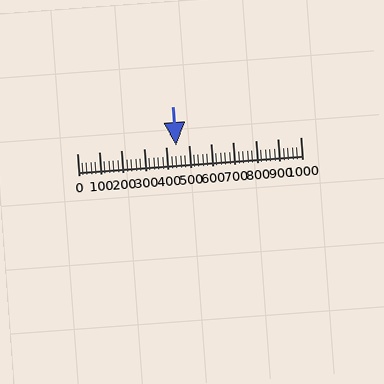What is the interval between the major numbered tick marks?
The major tick marks are spaced 100 units apart.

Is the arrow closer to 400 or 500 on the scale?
The arrow is closer to 400.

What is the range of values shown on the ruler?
The ruler shows values from 0 to 1000.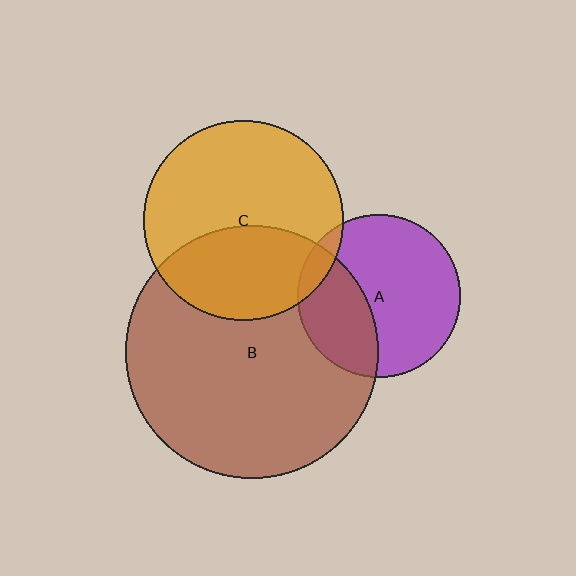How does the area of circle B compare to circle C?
Approximately 1.6 times.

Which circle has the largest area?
Circle B (brown).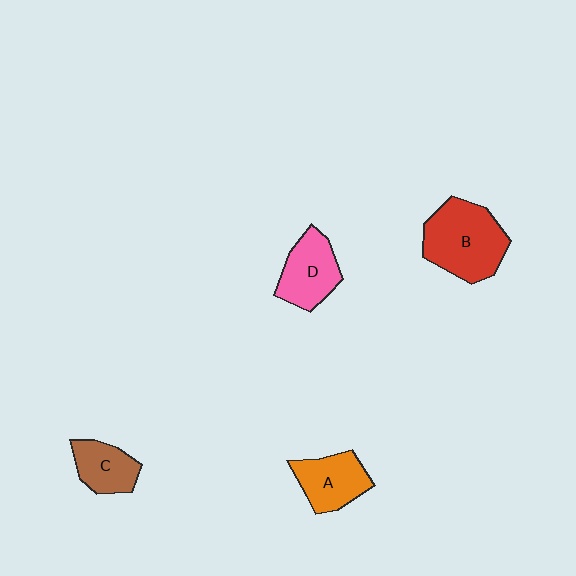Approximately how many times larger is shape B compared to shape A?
Approximately 1.6 times.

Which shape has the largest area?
Shape B (red).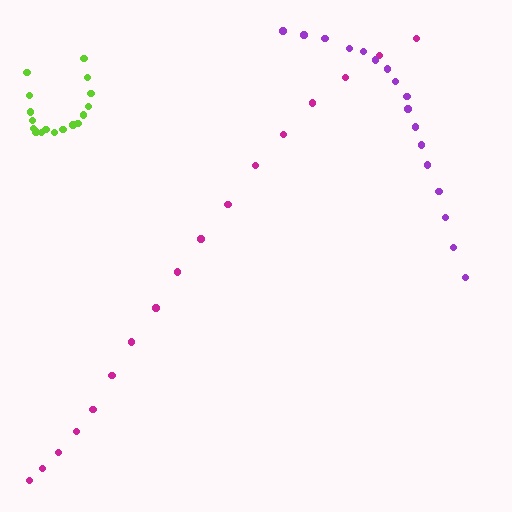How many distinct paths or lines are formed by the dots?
There are 3 distinct paths.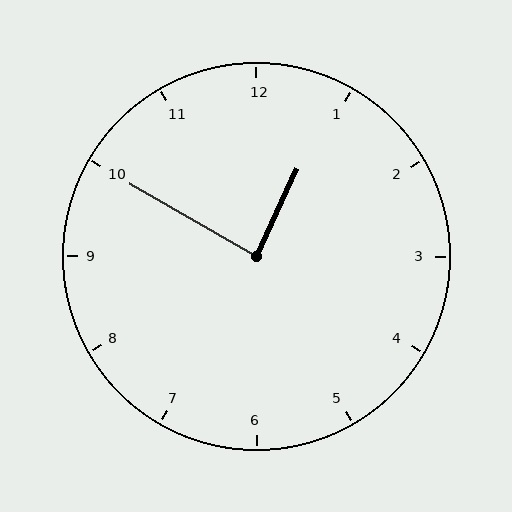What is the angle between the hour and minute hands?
Approximately 85 degrees.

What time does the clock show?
12:50.